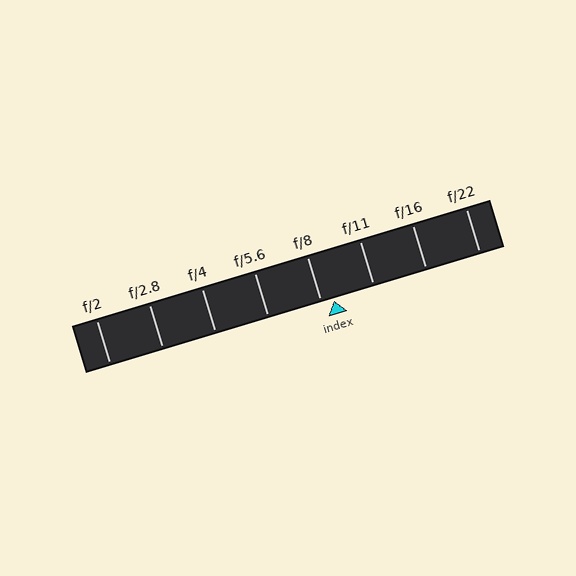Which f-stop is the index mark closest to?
The index mark is closest to f/8.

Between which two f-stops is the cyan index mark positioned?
The index mark is between f/8 and f/11.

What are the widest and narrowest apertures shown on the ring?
The widest aperture shown is f/2 and the narrowest is f/22.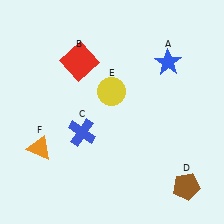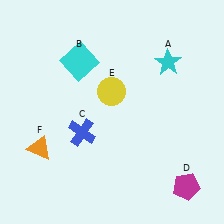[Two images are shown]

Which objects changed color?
A changed from blue to cyan. B changed from red to cyan. D changed from brown to magenta.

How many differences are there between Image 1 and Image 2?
There are 3 differences between the two images.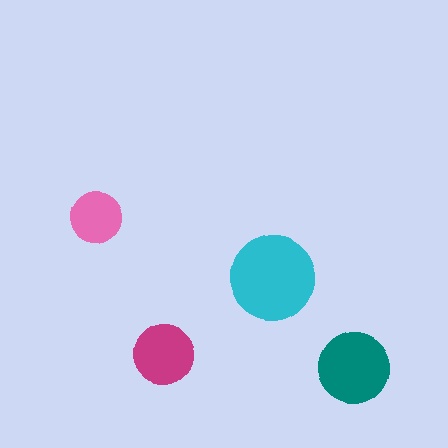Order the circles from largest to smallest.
the cyan one, the teal one, the magenta one, the pink one.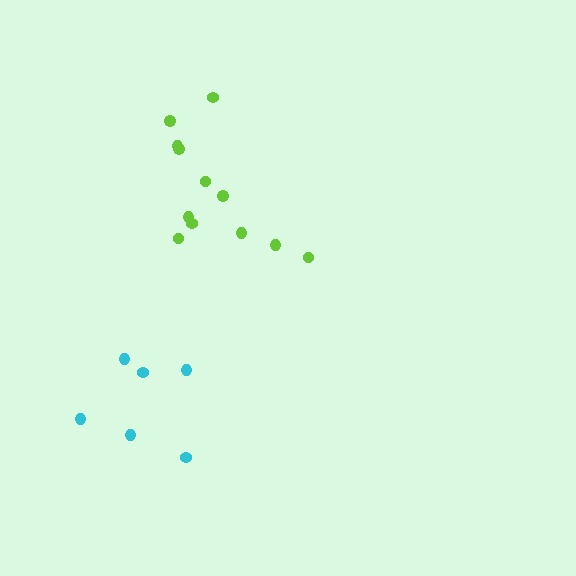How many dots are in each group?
Group 1: 6 dots, Group 2: 12 dots (18 total).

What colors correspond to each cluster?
The clusters are colored: cyan, lime.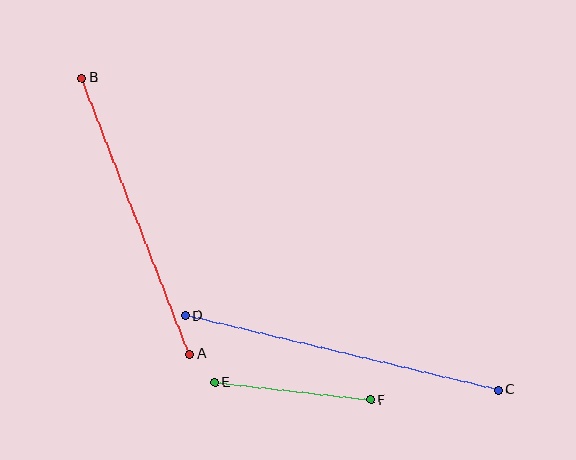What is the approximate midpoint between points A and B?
The midpoint is at approximately (136, 216) pixels.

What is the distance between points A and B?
The distance is approximately 296 pixels.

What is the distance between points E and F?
The distance is approximately 157 pixels.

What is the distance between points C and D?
The distance is approximately 321 pixels.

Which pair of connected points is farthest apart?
Points C and D are farthest apart.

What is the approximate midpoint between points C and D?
The midpoint is at approximately (342, 353) pixels.